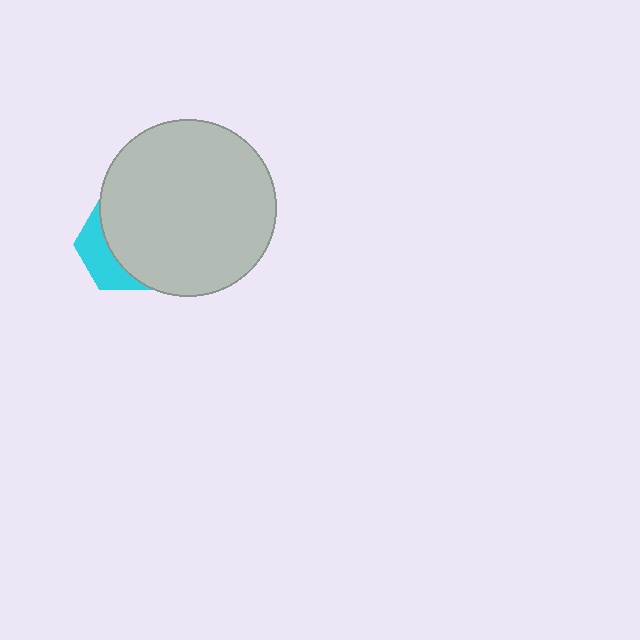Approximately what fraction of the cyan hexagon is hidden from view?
Roughly 66% of the cyan hexagon is hidden behind the light gray circle.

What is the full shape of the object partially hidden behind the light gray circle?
The partially hidden object is a cyan hexagon.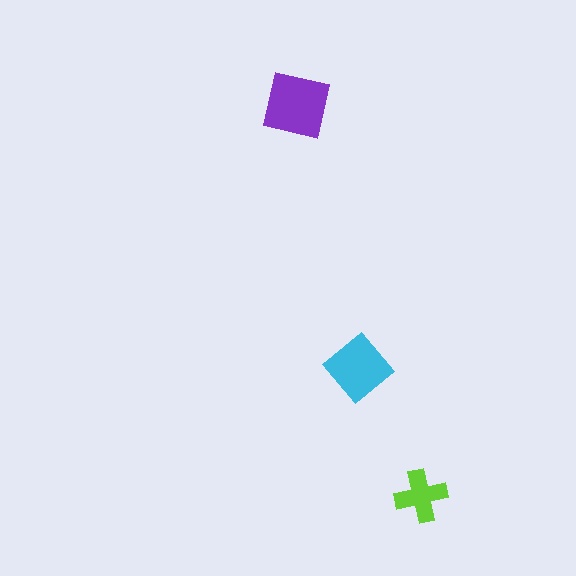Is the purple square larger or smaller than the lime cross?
Larger.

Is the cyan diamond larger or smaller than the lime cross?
Larger.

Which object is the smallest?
The lime cross.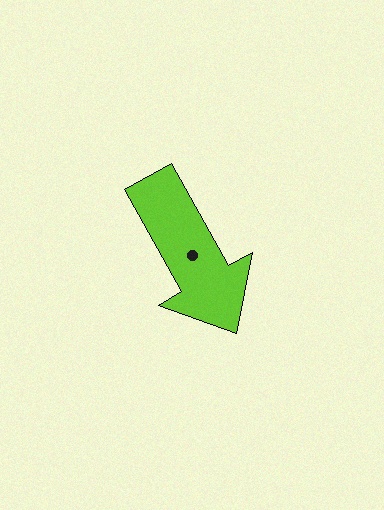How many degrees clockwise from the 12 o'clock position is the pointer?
Approximately 151 degrees.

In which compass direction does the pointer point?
Southeast.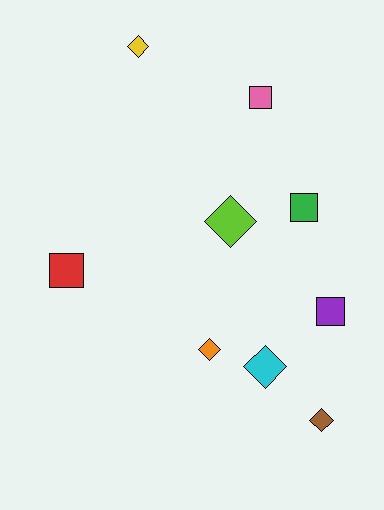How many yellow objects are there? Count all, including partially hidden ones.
There is 1 yellow object.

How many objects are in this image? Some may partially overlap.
There are 9 objects.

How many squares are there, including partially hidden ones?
There are 4 squares.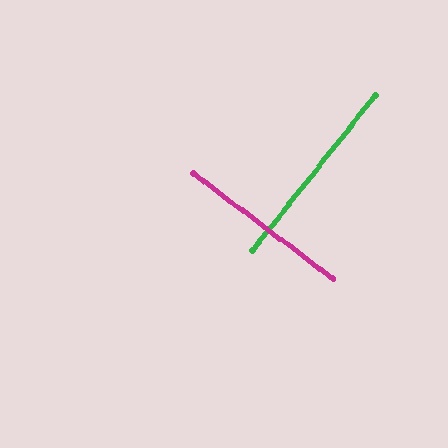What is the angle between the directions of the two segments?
Approximately 89 degrees.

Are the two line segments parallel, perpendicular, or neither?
Perpendicular — they meet at approximately 89°.